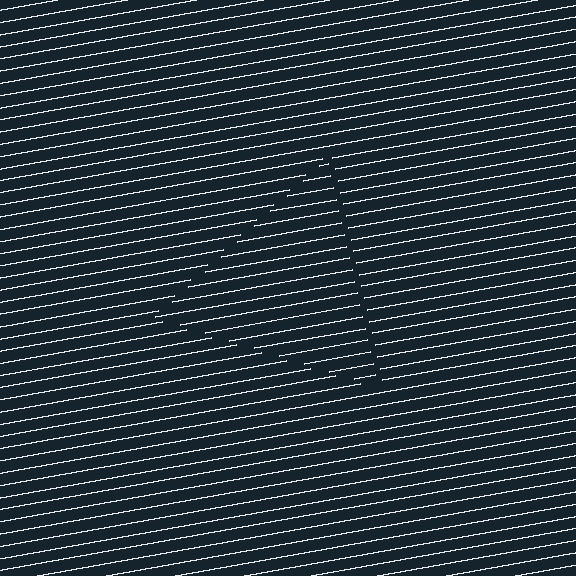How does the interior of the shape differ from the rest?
The interior of the shape contains the same grating, shifted by half a period — the contour is defined by the phase discontinuity where line-ends from the inner and outer gratings abut.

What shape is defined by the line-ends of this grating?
An illusory triangle. The interior of the shape contains the same grating, shifted by half a period — the contour is defined by the phase discontinuity where line-ends from the inner and outer gratings abut.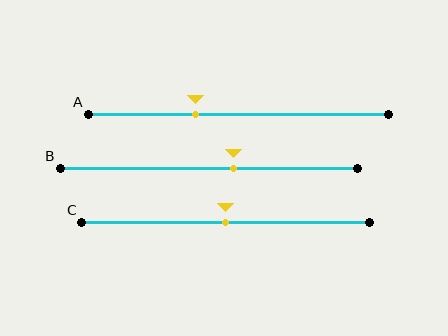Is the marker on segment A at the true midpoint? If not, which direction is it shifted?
No, the marker on segment A is shifted to the left by about 14% of the segment length.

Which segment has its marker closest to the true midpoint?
Segment C has its marker closest to the true midpoint.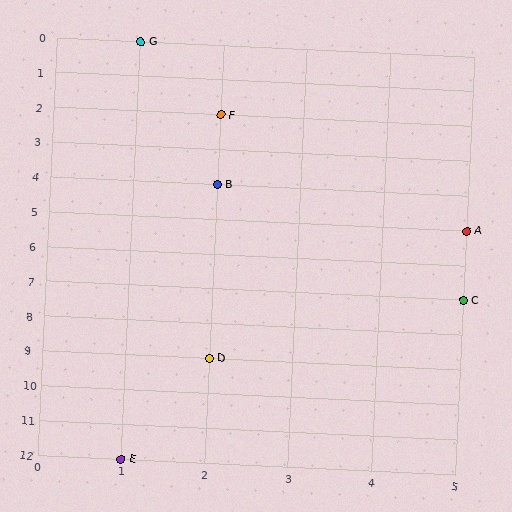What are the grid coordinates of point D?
Point D is at grid coordinates (2, 9).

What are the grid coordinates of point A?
Point A is at grid coordinates (5, 5).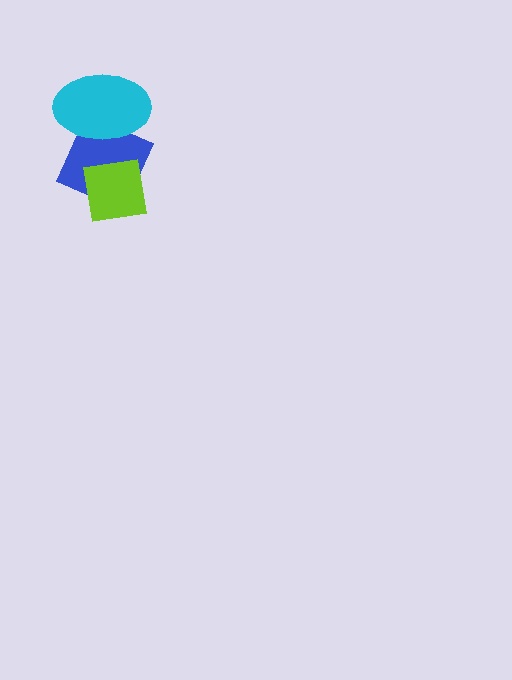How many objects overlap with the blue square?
2 objects overlap with the blue square.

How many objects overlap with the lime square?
1 object overlaps with the lime square.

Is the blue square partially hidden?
Yes, it is partially covered by another shape.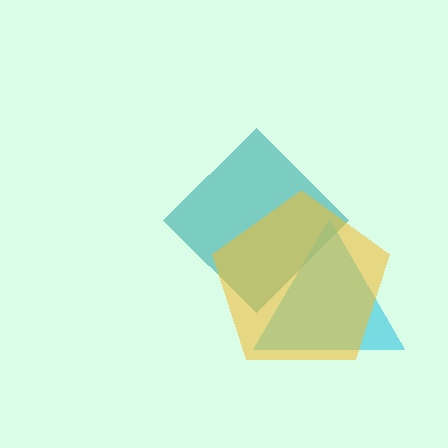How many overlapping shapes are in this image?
There are 3 overlapping shapes in the image.